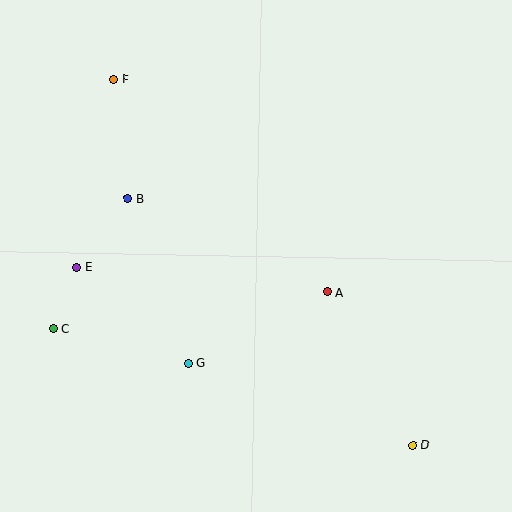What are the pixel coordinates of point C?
Point C is at (53, 329).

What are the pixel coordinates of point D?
Point D is at (413, 445).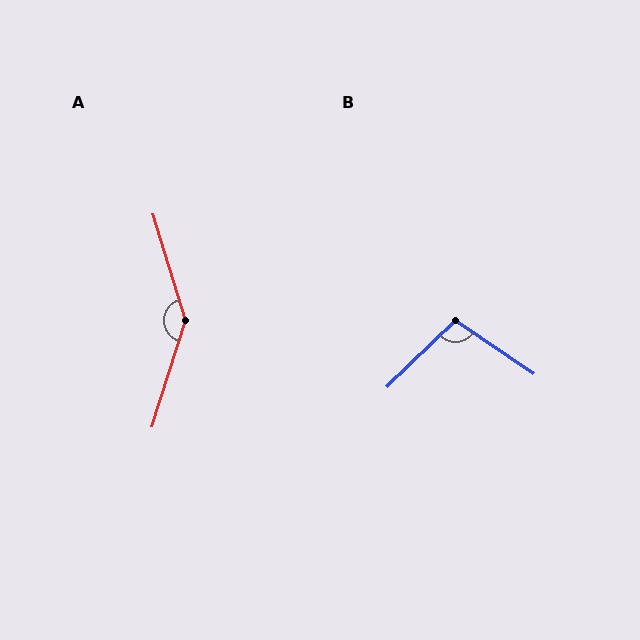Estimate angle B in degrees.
Approximately 102 degrees.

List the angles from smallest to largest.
B (102°), A (146°).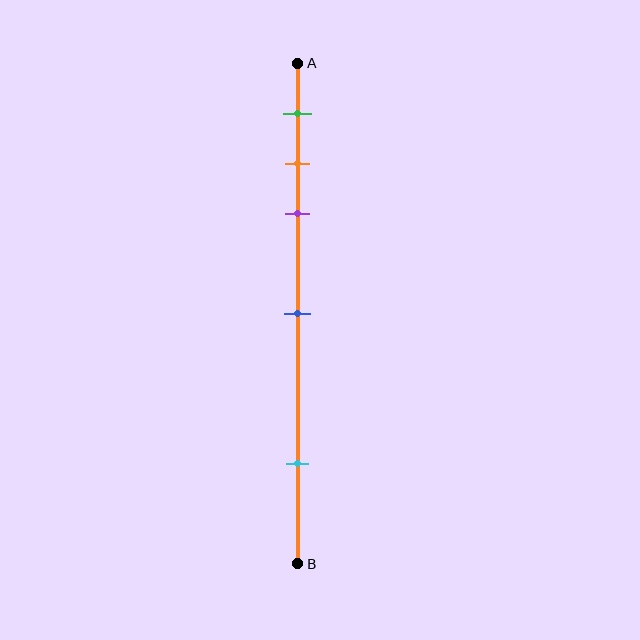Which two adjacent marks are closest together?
The orange and purple marks are the closest adjacent pair.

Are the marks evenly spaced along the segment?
No, the marks are not evenly spaced.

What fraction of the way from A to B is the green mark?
The green mark is approximately 10% (0.1) of the way from A to B.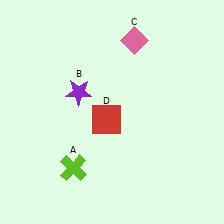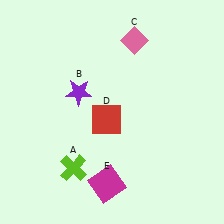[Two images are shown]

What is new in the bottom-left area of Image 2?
A magenta square (E) was added in the bottom-left area of Image 2.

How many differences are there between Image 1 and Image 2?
There is 1 difference between the two images.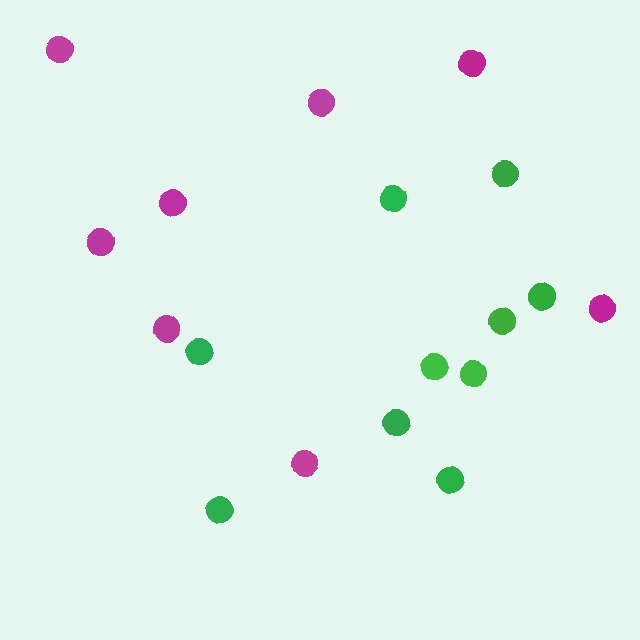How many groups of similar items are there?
There are 2 groups: one group of magenta circles (8) and one group of green circles (10).